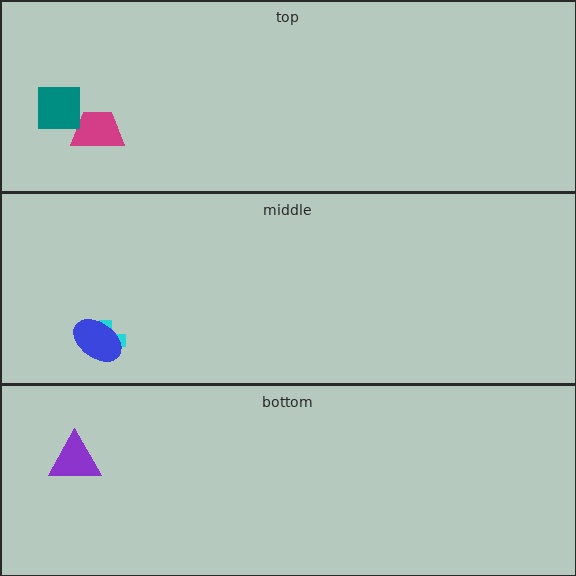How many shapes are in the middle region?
2.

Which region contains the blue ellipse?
The middle region.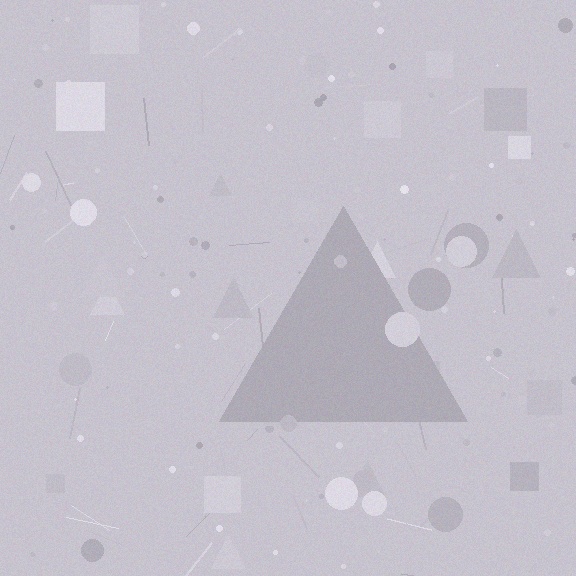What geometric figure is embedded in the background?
A triangle is embedded in the background.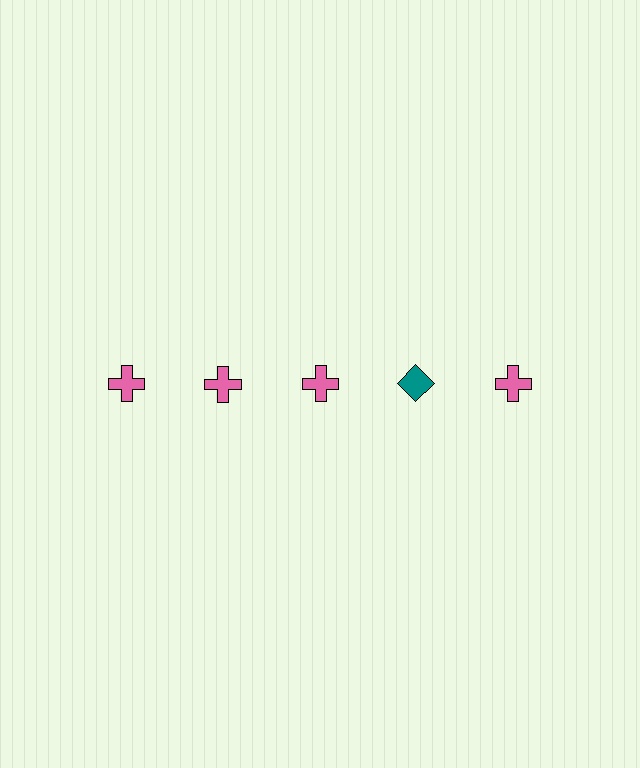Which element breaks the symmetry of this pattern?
The teal diamond in the top row, second from right column breaks the symmetry. All other shapes are pink crosses.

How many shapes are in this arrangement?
There are 5 shapes arranged in a grid pattern.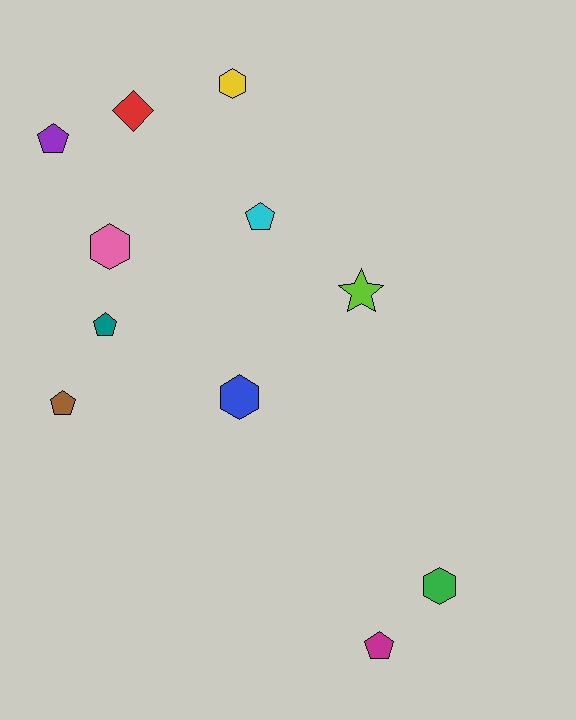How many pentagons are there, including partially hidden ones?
There are 5 pentagons.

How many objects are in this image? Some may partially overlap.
There are 11 objects.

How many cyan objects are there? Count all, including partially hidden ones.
There is 1 cyan object.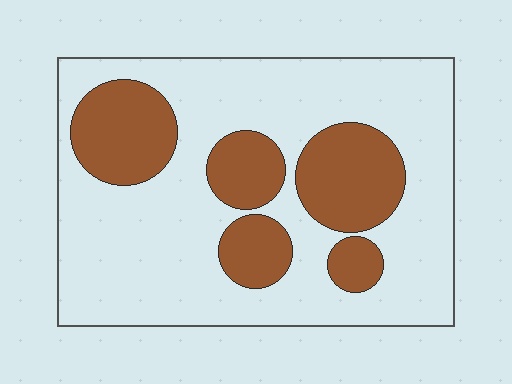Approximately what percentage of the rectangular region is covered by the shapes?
Approximately 30%.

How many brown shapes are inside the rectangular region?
5.